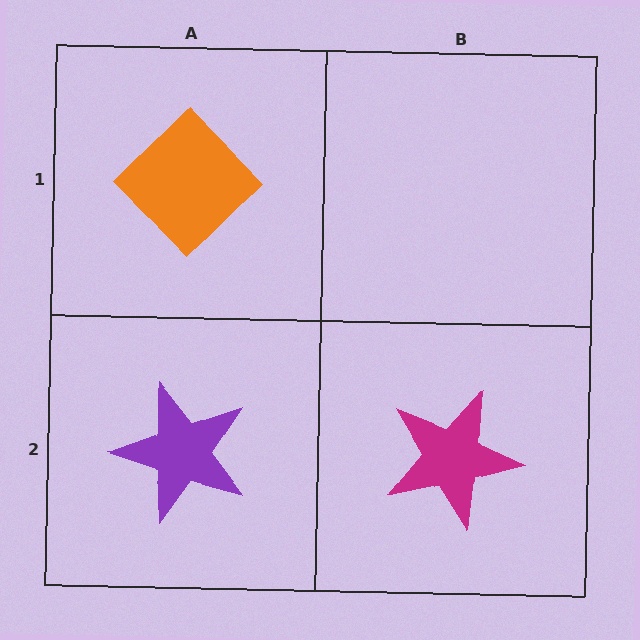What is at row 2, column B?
A magenta star.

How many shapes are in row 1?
1 shape.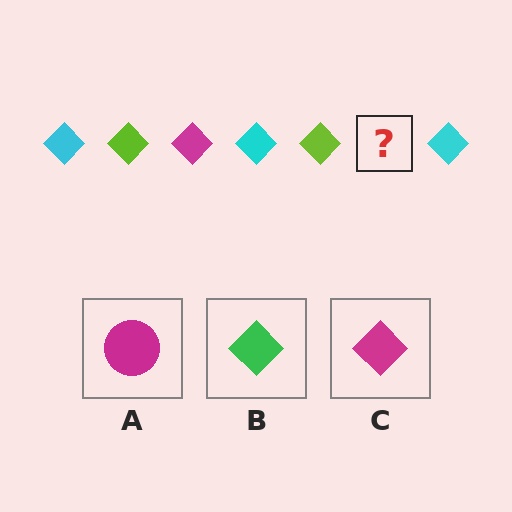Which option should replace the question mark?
Option C.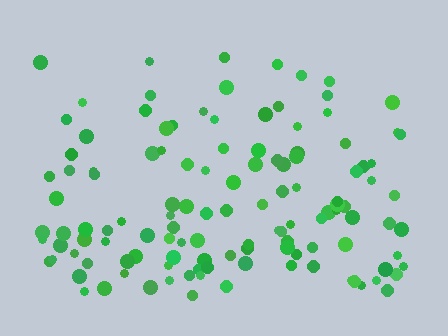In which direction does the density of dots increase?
From top to bottom, with the bottom side densest.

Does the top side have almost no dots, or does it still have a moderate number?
Still a moderate number, just noticeably fewer than the bottom.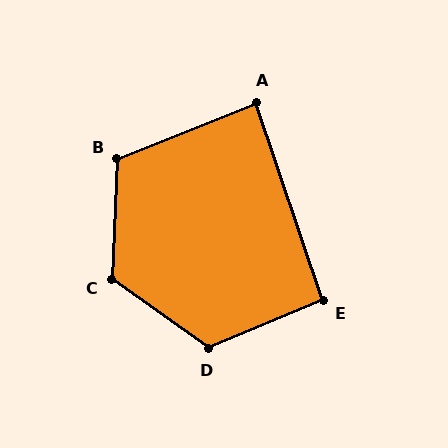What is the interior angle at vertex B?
Approximately 114 degrees (obtuse).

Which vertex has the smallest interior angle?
A, at approximately 87 degrees.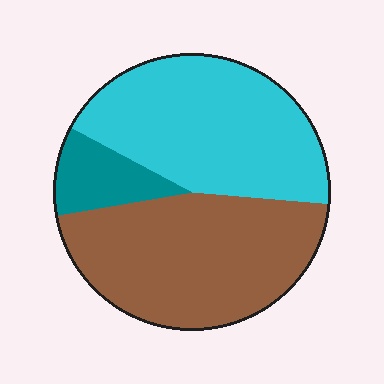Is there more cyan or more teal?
Cyan.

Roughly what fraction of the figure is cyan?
Cyan covers 44% of the figure.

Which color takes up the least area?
Teal, at roughly 10%.